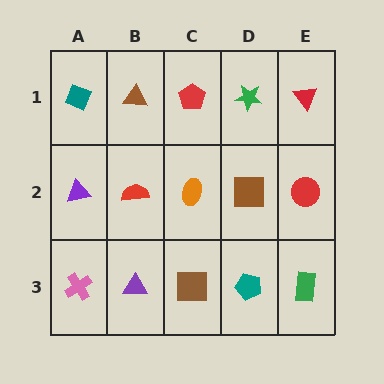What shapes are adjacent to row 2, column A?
A teal diamond (row 1, column A), a pink cross (row 3, column A), a red semicircle (row 2, column B).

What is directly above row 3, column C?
An orange ellipse.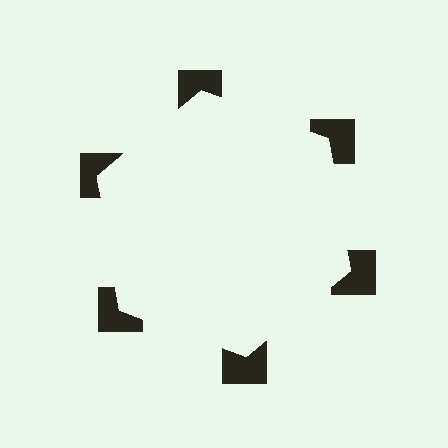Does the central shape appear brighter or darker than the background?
It typically appears slightly brighter than the background, even though no actual brightness change is drawn.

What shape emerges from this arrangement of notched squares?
An illusory hexagon — its edges are inferred from the aligned wedge cuts in the notched squares, not physically drawn.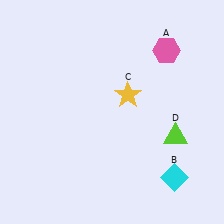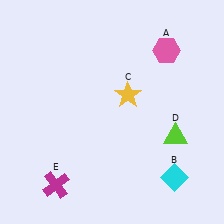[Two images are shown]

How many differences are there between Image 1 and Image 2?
There is 1 difference between the two images.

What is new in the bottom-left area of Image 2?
A magenta cross (E) was added in the bottom-left area of Image 2.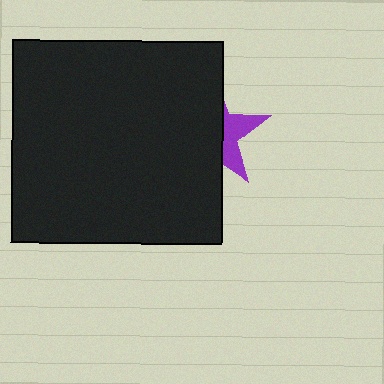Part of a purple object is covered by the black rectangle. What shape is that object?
It is a star.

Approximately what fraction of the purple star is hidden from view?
Roughly 68% of the purple star is hidden behind the black rectangle.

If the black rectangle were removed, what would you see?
You would see the complete purple star.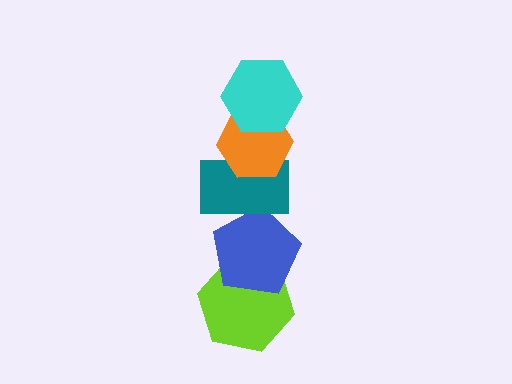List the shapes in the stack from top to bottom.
From top to bottom: the cyan hexagon, the orange hexagon, the teal rectangle, the blue pentagon, the lime hexagon.